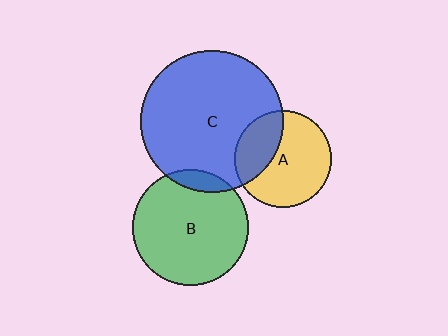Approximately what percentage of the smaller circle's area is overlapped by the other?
Approximately 10%.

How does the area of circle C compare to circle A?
Approximately 2.2 times.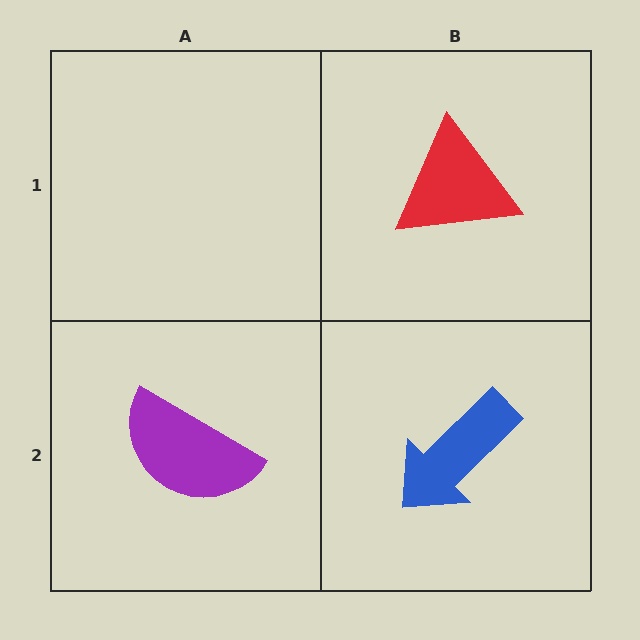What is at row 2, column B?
A blue arrow.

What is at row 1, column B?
A red triangle.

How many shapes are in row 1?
1 shape.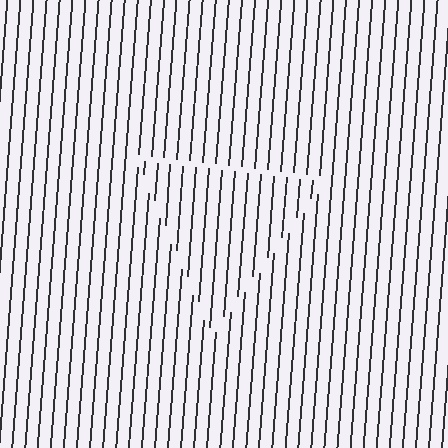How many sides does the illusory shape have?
3 sides — the line-ends trace a triangle.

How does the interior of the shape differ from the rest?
The interior of the shape contains the same grating, shifted by half a period — the contour is defined by the phase discontinuity where line-ends from the inner and outer gratings abut.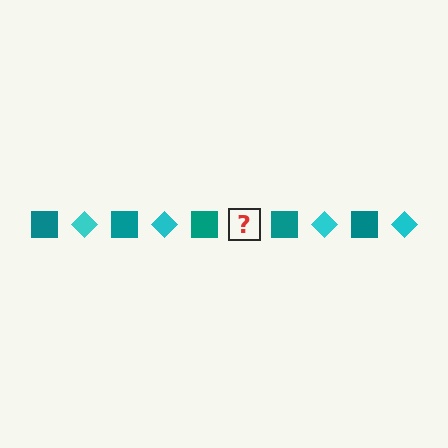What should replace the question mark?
The question mark should be replaced with a cyan diamond.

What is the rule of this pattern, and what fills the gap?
The rule is that the pattern alternates between teal square and cyan diamond. The gap should be filled with a cyan diamond.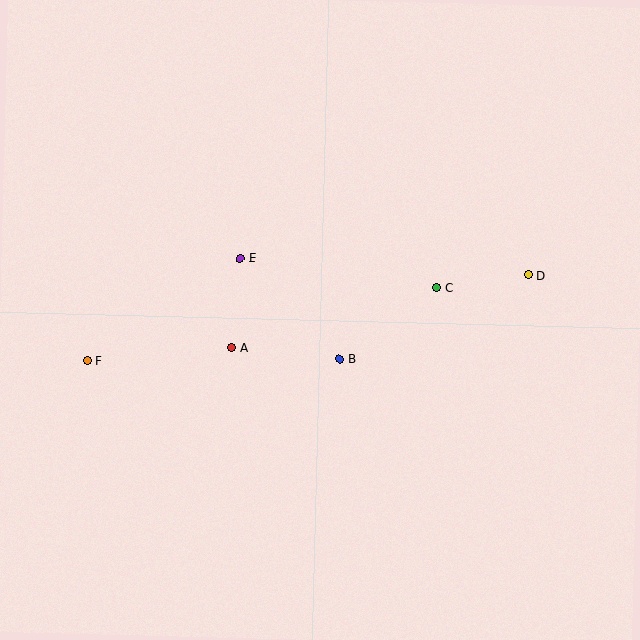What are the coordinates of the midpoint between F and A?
The midpoint between F and A is at (159, 354).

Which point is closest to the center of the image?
Point B at (340, 359) is closest to the center.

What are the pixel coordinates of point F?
Point F is at (87, 361).